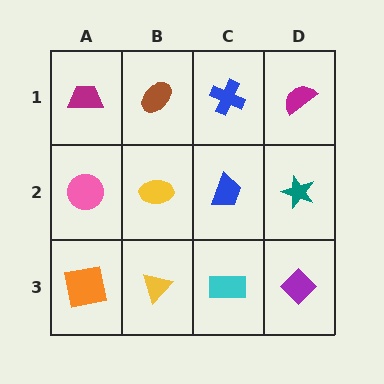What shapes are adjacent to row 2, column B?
A brown ellipse (row 1, column B), a yellow triangle (row 3, column B), a pink circle (row 2, column A), a blue trapezoid (row 2, column C).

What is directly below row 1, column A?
A pink circle.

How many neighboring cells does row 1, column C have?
3.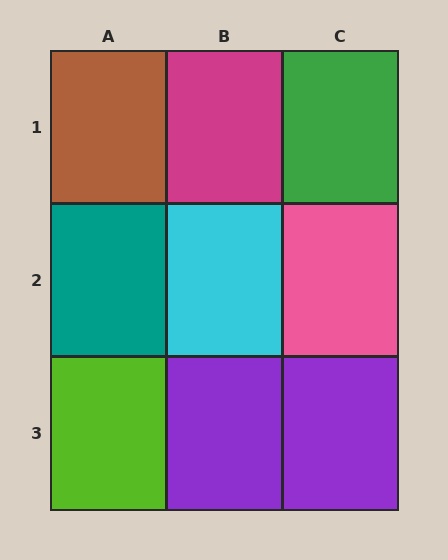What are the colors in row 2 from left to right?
Teal, cyan, pink.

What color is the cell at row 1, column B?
Magenta.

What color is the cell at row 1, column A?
Brown.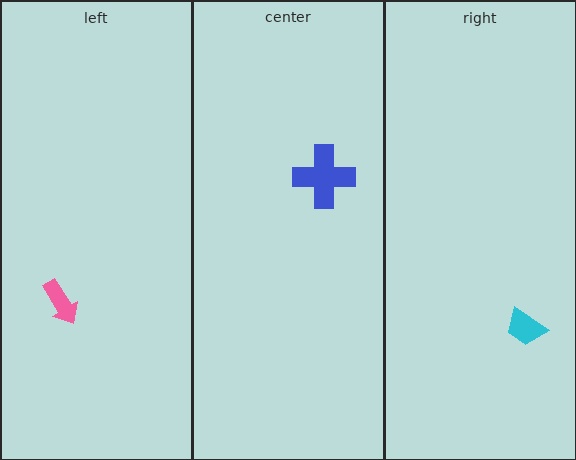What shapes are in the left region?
The pink arrow.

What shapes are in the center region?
The blue cross.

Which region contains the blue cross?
The center region.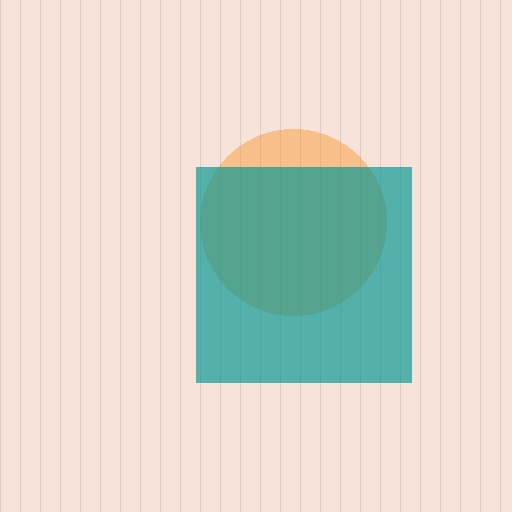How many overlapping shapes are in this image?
There are 2 overlapping shapes in the image.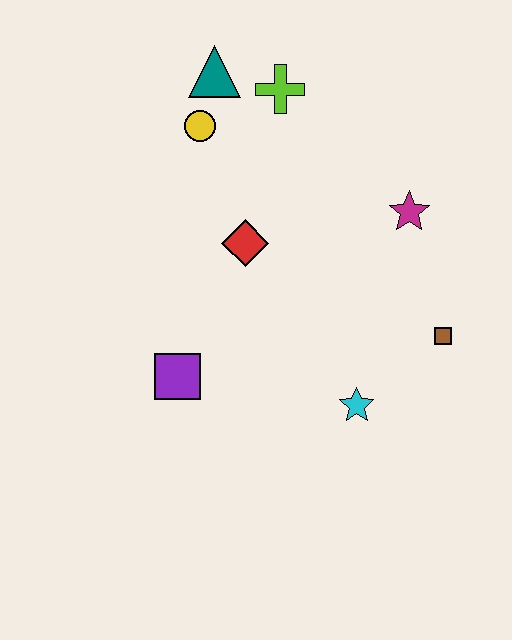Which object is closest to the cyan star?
The brown square is closest to the cyan star.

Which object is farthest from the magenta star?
The purple square is farthest from the magenta star.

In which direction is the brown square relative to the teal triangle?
The brown square is below the teal triangle.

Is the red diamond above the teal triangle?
No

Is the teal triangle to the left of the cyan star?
Yes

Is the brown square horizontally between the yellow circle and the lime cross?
No